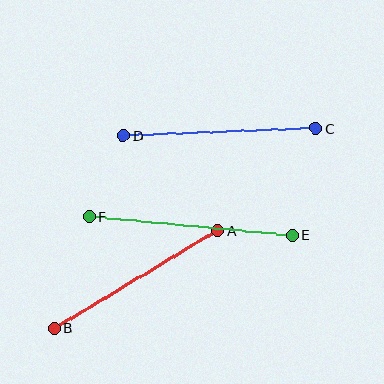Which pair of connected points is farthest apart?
Points E and F are farthest apart.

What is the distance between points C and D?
The distance is approximately 192 pixels.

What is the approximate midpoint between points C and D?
The midpoint is at approximately (219, 132) pixels.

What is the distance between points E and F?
The distance is approximately 204 pixels.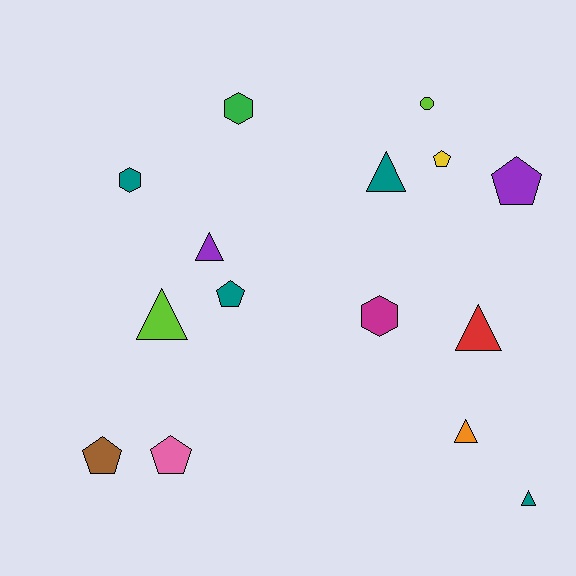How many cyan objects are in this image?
There are no cyan objects.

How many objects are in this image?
There are 15 objects.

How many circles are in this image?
There is 1 circle.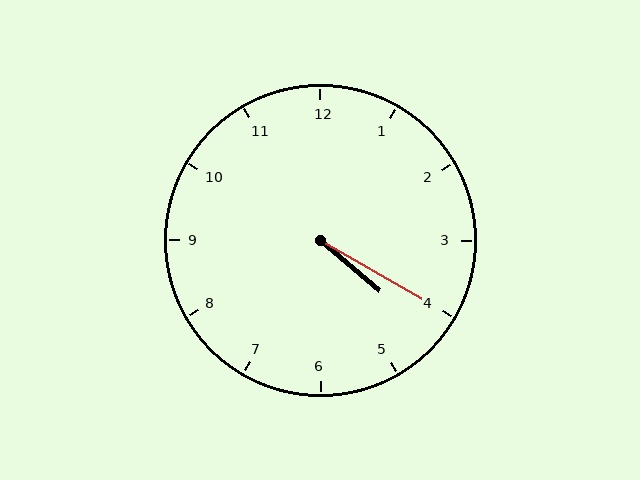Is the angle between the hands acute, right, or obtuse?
It is acute.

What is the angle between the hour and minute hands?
Approximately 10 degrees.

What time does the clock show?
4:20.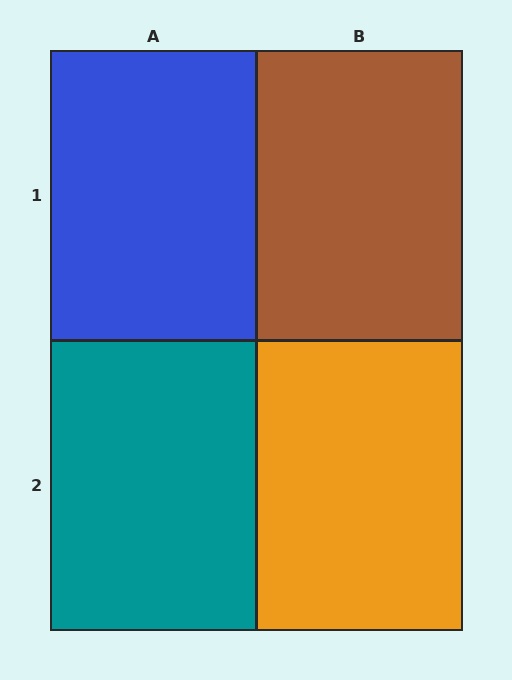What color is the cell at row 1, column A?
Blue.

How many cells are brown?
1 cell is brown.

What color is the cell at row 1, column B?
Brown.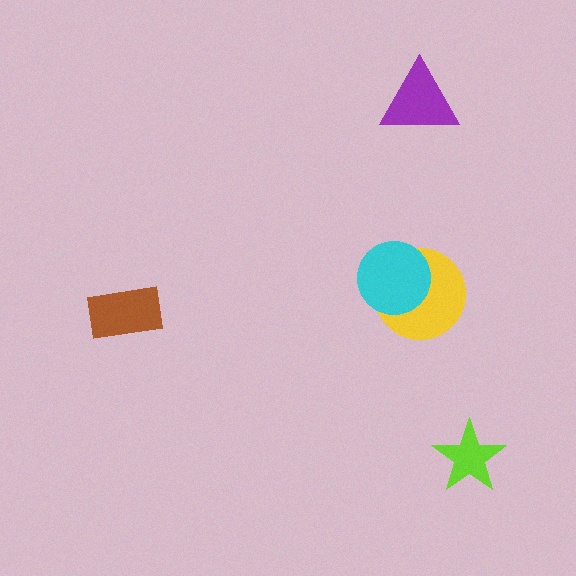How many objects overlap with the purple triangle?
0 objects overlap with the purple triangle.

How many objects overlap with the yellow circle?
1 object overlaps with the yellow circle.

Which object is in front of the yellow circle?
The cyan circle is in front of the yellow circle.